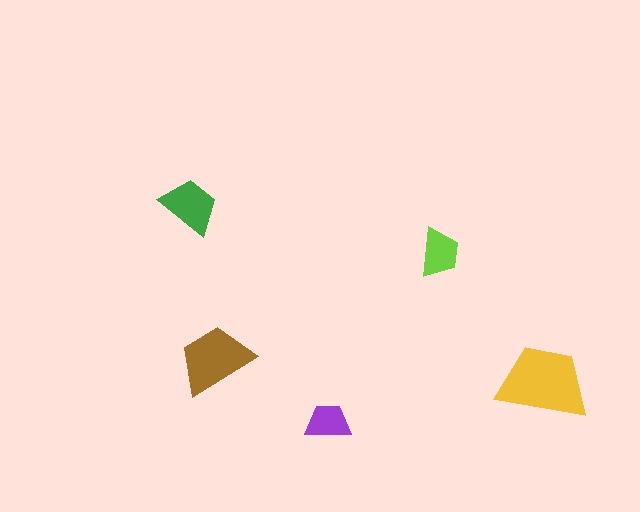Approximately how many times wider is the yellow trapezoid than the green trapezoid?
About 1.5 times wider.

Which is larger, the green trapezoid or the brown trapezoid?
The brown one.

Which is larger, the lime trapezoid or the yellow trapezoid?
The yellow one.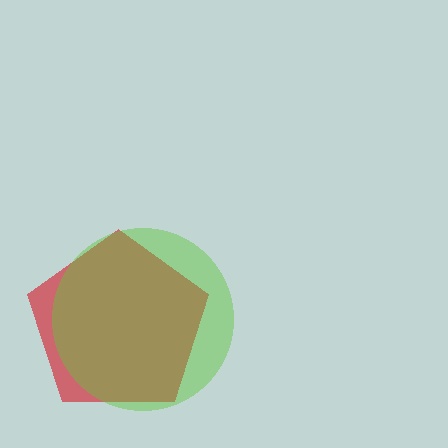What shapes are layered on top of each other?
The layered shapes are: a red pentagon, a lime circle.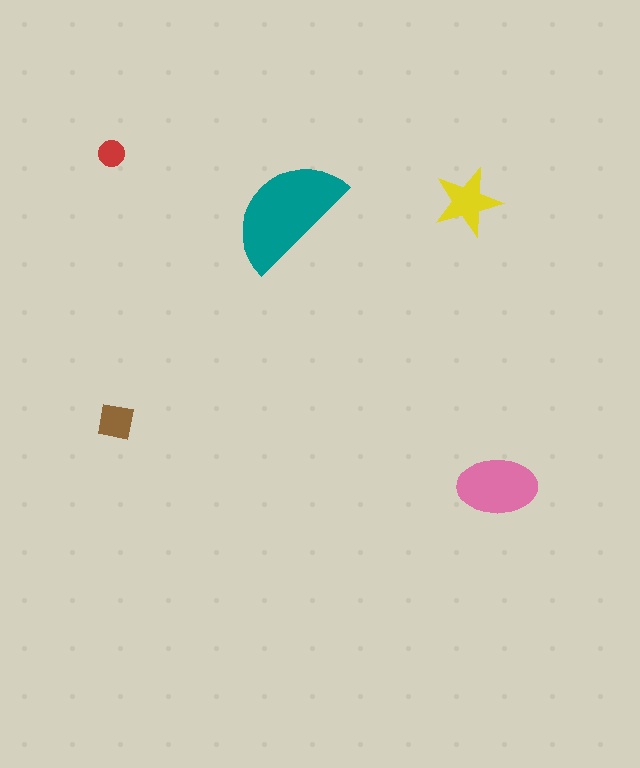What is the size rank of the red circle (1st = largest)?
5th.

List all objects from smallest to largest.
The red circle, the brown square, the yellow star, the pink ellipse, the teal semicircle.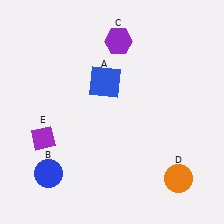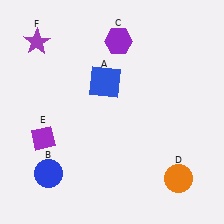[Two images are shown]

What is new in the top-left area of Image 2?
A purple star (F) was added in the top-left area of Image 2.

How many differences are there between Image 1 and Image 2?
There is 1 difference between the two images.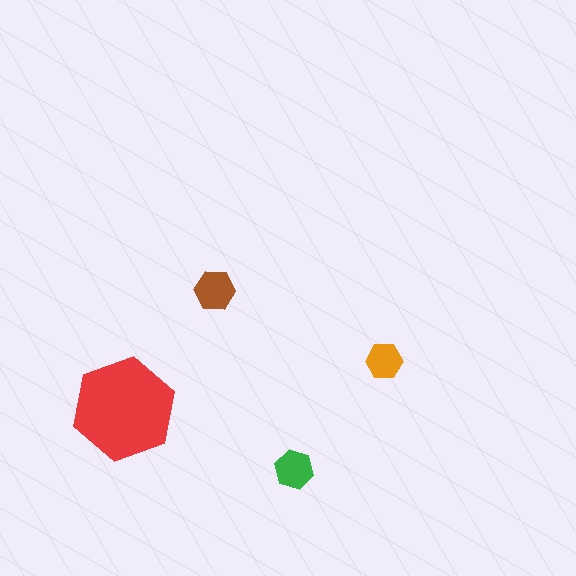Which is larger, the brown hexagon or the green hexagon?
The brown one.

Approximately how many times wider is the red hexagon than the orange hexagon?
About 3 times wider.